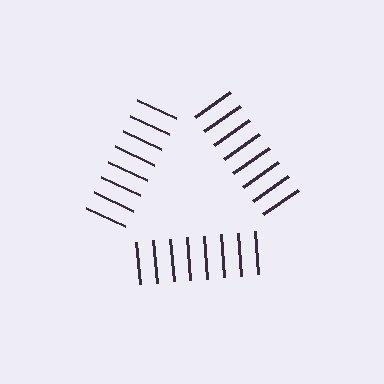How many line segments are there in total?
24 — 8 along each of the 3 edges.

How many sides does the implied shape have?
3 sides — the line-ends trace a triangle.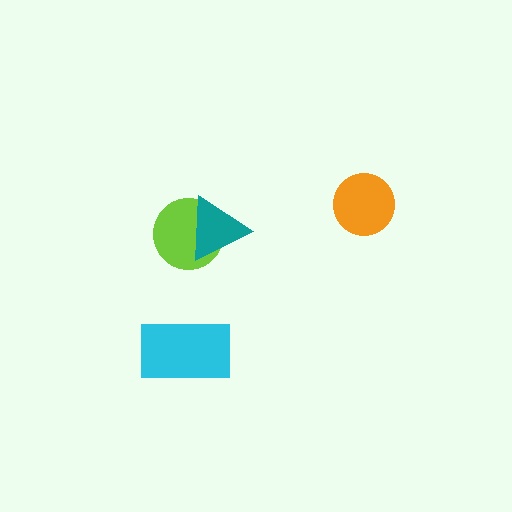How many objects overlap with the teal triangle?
1 object overlaps with the teal triangle.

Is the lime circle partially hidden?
Yes, it is partially covered by another shape.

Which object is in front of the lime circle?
The teal triangle is in front of the lime circle.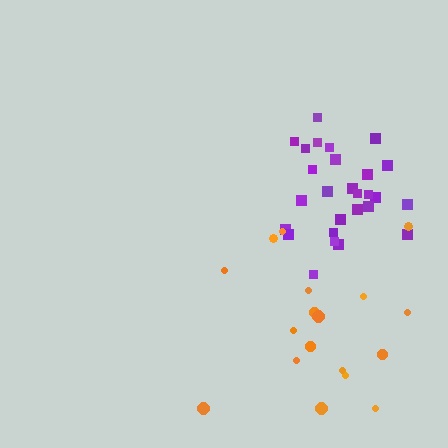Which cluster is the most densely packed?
Purple.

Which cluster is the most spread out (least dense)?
Orange.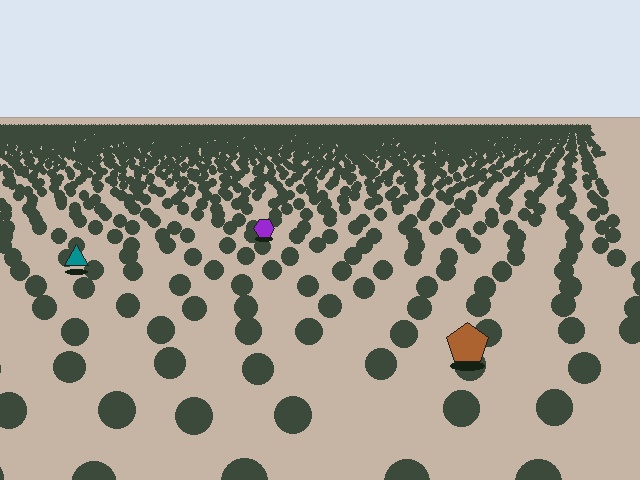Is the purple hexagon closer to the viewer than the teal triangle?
No. The teal triangle is closer — you can tell from the texture gradient: the ground texture is coarser near it.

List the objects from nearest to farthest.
From nearest to farthest: the brown pentagon, the teal triangle, the purple hexagon.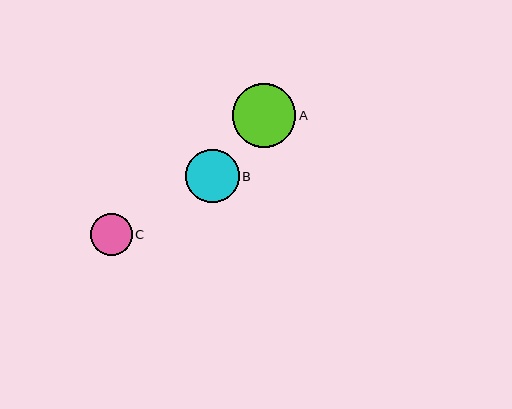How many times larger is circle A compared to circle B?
Circle A is approximately 1.2 times the size of circle B.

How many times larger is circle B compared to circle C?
Circle B is approximately 1.3 times the size of circle C.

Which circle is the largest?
Circle A is the largest with a size of approximately 64 pixels.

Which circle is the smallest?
Circle C is the smallest with a size of approximately 42 pixels.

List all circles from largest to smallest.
From largest to smallest: A, B, C.